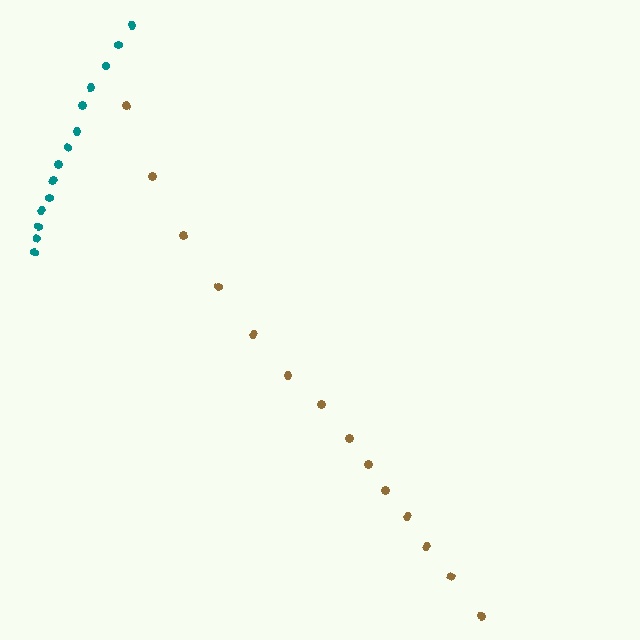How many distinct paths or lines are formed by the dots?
There are 2 distinct paths.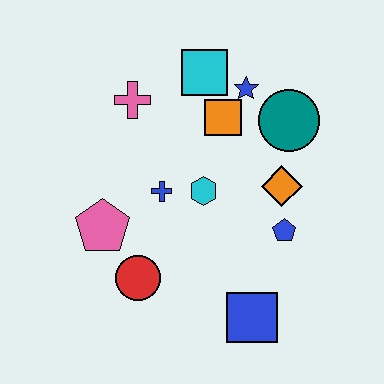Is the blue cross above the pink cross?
No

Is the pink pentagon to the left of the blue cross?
Yes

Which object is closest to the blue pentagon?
The orange diamond is closest to the blue pentagon.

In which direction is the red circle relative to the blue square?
The red circle is to the left of the blue square.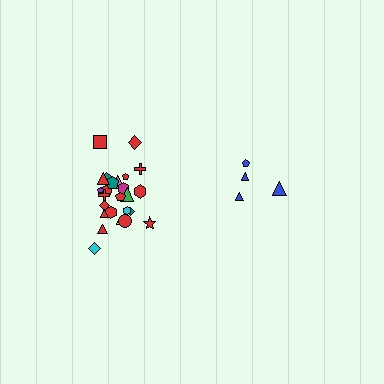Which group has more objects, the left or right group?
The left group.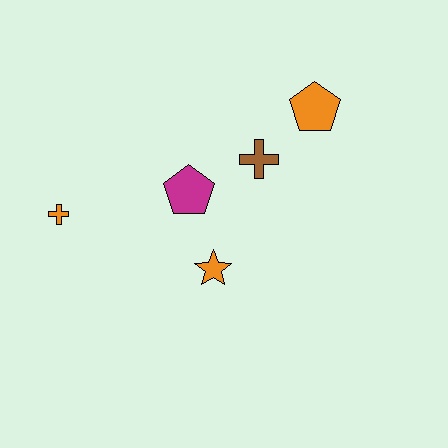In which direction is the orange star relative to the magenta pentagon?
The orange star is below the magenta pentagon.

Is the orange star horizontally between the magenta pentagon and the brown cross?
Yes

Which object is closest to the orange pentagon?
The brown cross is closest to the orange pentagon.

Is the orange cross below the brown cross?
Yes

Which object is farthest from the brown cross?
The orange cross is farthest from the brown cross.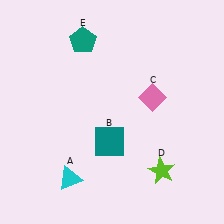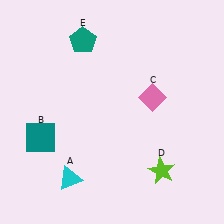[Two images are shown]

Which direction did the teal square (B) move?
The teal square (B) moved left.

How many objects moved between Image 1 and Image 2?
1 object moved between the two images.